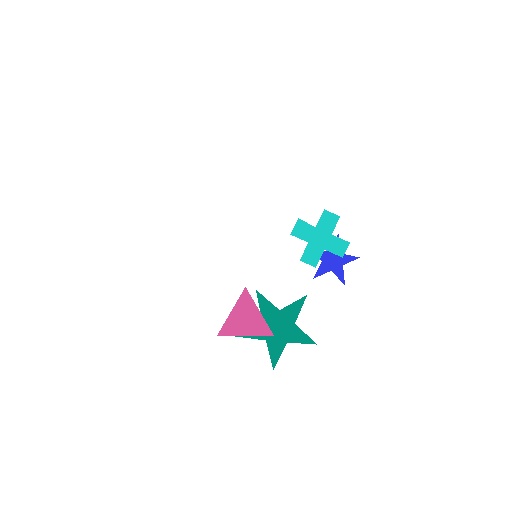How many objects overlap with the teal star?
1 object overlaps with the teal star.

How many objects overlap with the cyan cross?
1 object overlaps with the cyan cross.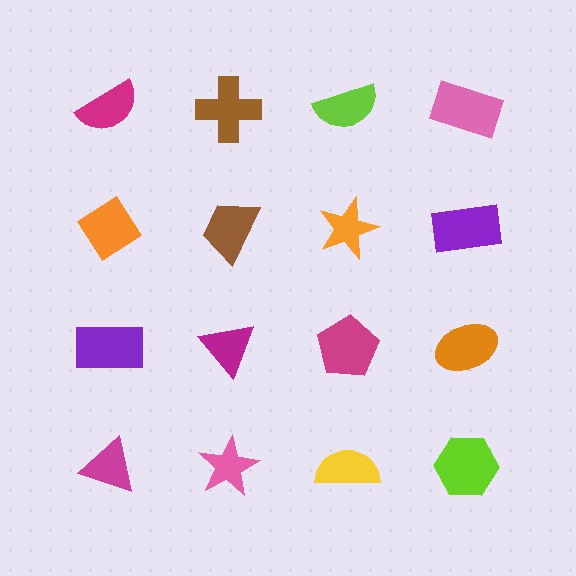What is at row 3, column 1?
A purple rectangle.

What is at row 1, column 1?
A magenta semicircle.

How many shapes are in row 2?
4 shapes.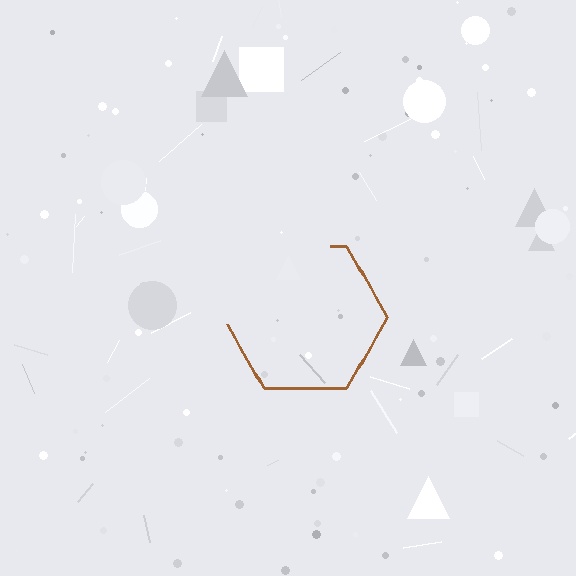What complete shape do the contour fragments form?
The contour fragments form a hexagon.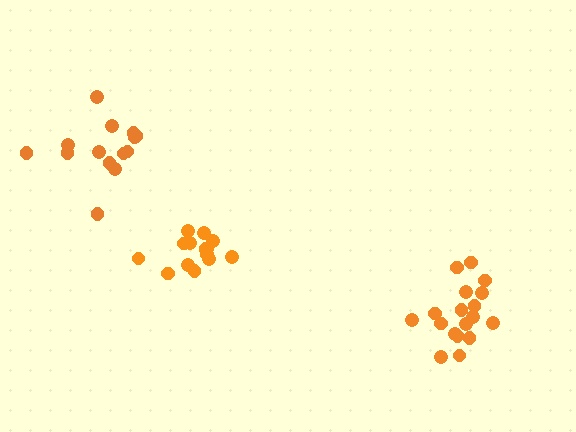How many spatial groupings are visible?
There are 3 spatial groupings.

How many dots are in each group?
Group 1: 14 dots, Group 2: 14 dots, Group 3: 18 dots (46 total).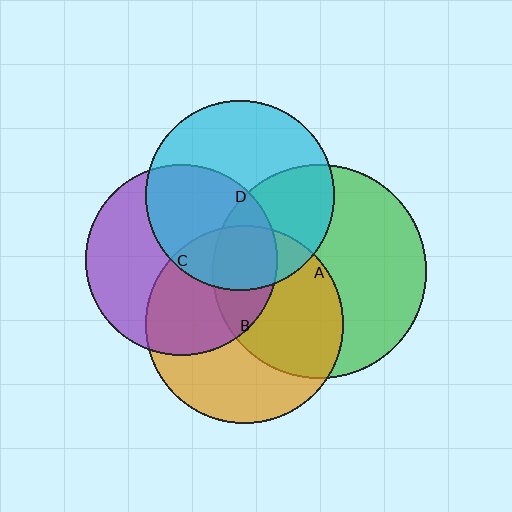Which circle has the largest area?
Circle A (green).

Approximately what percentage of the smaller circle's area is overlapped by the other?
Approximately 40%.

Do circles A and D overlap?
Yes.